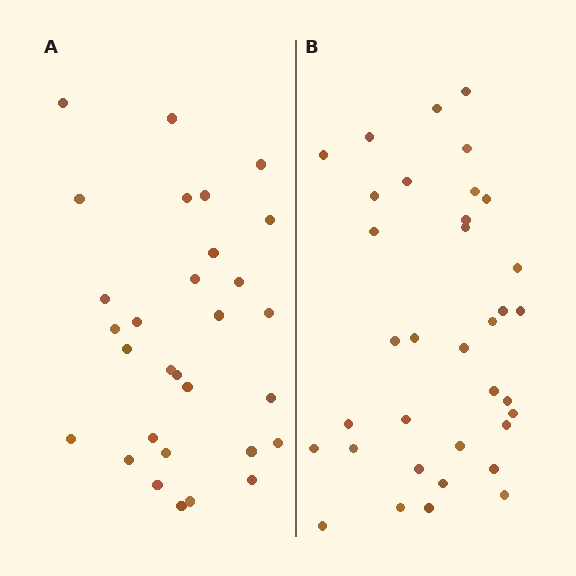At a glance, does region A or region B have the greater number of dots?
Region B (the right region) has more dots.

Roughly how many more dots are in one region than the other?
Region B has about 5 more dots than region A.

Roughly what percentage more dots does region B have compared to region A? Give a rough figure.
About 15% more.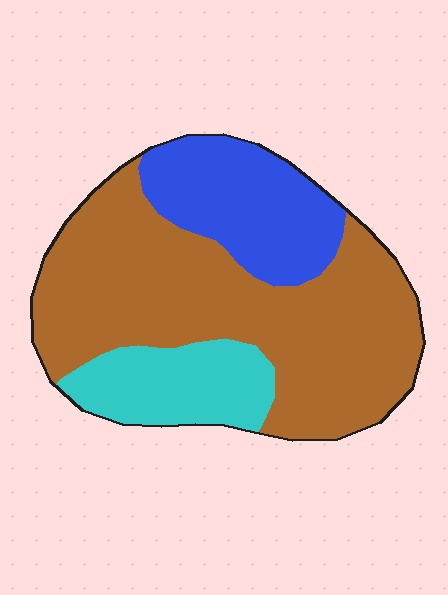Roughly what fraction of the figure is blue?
Blue takes up less than a quarter of the figure.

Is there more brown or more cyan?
Brown.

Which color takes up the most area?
Brown, at roughly 60%.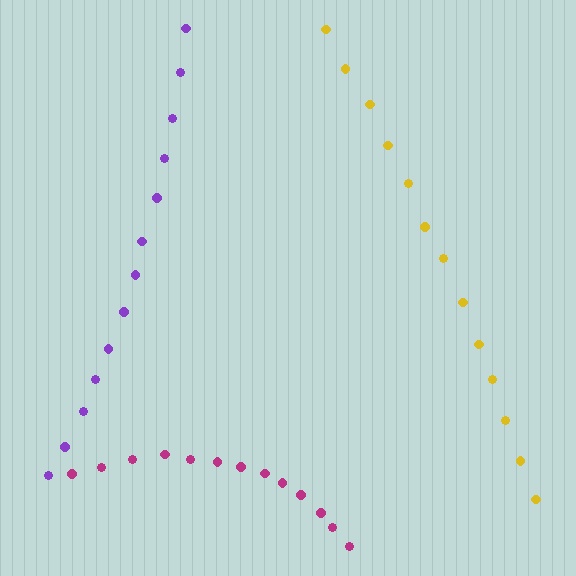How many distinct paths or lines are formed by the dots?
There are 3 distinct paths.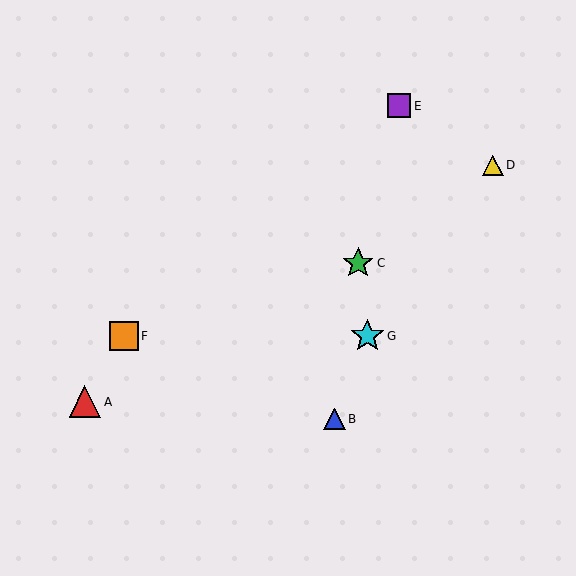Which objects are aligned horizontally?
Objects F, G are aligned horizontally.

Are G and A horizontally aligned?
No, G is at y≈336 and A is at y≈402.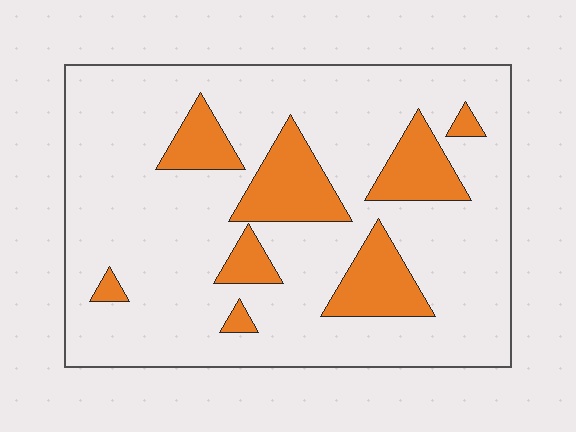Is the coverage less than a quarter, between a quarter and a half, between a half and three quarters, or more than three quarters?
Less than a quarter.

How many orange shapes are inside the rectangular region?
8.